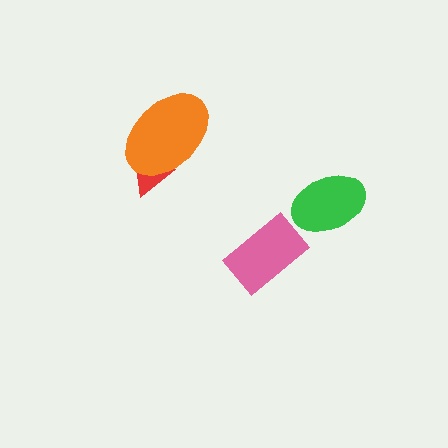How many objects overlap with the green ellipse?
0 objects overlap with the green ellipse.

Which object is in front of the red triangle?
The orange ellipse is in front of the red triangle.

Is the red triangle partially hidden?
Yes, it is partially covered by another shape.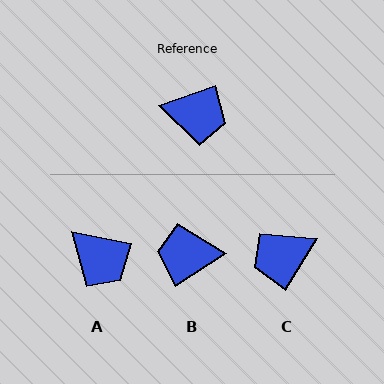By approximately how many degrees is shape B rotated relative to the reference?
Approximately 166 degrees clockwise.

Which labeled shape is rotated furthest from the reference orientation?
B, about 166 degrees away.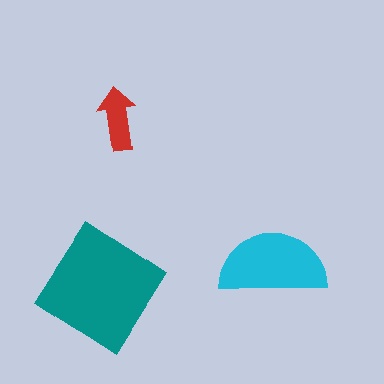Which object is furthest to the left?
The teal diamond is leftmost.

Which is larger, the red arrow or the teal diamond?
The teal diamond.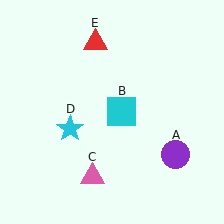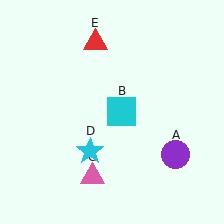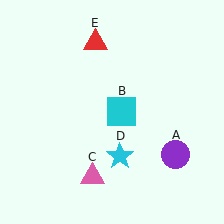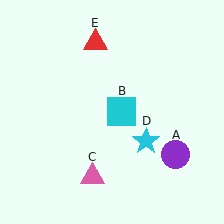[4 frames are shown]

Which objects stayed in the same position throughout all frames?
Purple circle (object A) and cyan square (object B) and pink triangle (object C) and red triangle (object E) remained stationary.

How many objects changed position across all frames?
1 object changed position: cyan star (object D).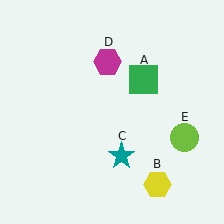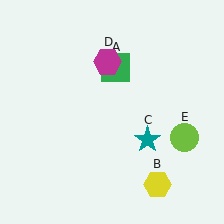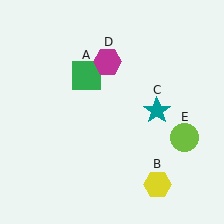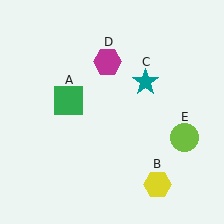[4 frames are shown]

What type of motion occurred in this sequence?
The green square (object A), teal star (object C) rotated counterclockwise around the center of the scene.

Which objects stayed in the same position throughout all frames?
Yellow hexagon (object B) and magenta hexagon (object D) and lime circle (object E) remained stationary.